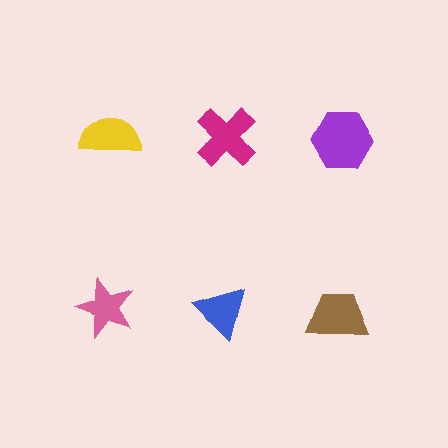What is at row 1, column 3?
A purple hexagon.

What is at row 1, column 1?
A yellow semicircle.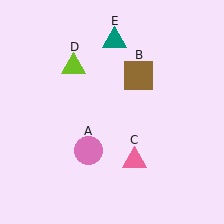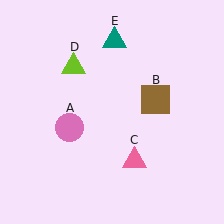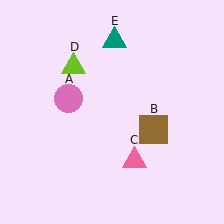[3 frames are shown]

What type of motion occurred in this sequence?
The pink circle (object A), brown square (object B) rotated clockwise around the center of the scene.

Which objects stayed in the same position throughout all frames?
Pink triangle (object C) and lime triangle (object D) and teal triangle (object E) remained stationary.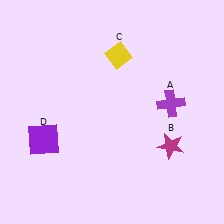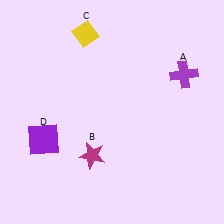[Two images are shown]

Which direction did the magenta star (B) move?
The magenta star (B) moved left.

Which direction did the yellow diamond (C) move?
The yellow diamond (C) moved left.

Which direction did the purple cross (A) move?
The purple cross (A) moved up.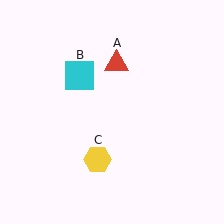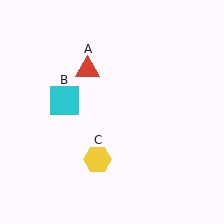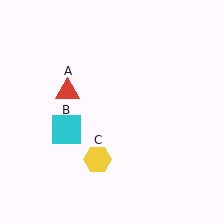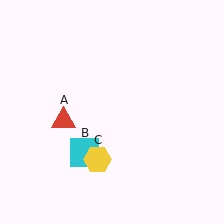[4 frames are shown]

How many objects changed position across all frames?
2 objects changed position: red triangle (object A), cyan square (object B).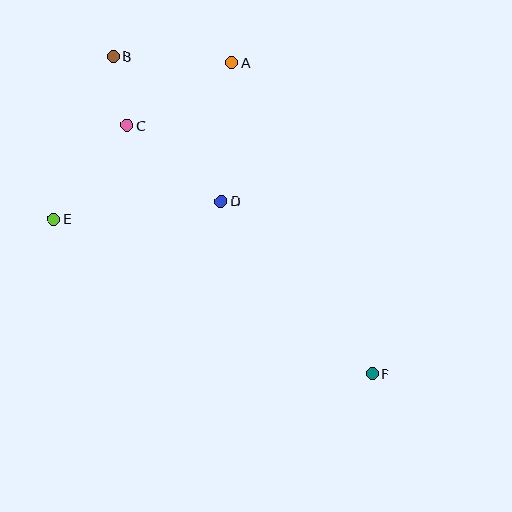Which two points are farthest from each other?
Points B and F are farthest from each other.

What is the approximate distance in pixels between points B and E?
The distance between B and E is approximately 173 pixels.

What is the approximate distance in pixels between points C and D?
The distance between C and D is approximately 121 pixels.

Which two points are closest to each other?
Points B and C are closest to each other.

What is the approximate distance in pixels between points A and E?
The distance between A and E is approximately 237 pixels.